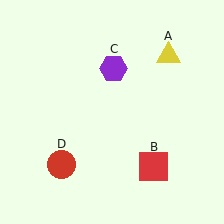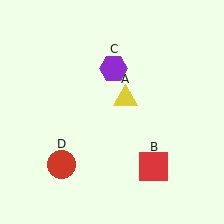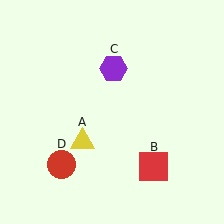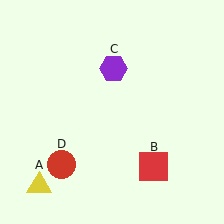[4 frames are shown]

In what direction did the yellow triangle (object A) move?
The yellow triangle (object A) moved down and to the left.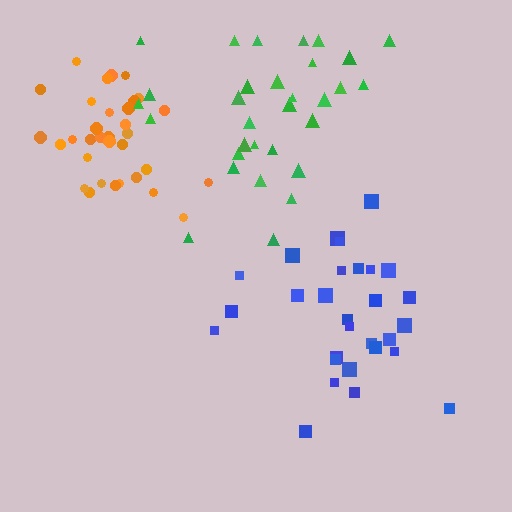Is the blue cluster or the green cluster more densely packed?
Blue.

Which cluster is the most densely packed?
Orange.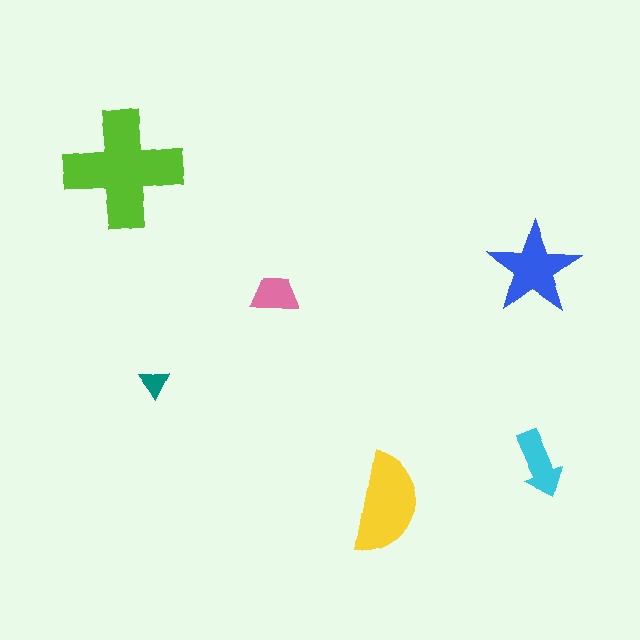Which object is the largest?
The lime cross.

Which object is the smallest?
The teal triangle.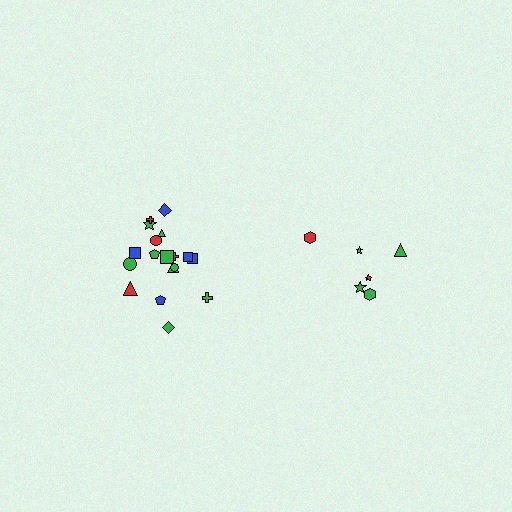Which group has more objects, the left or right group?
The left group.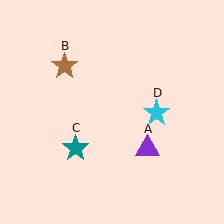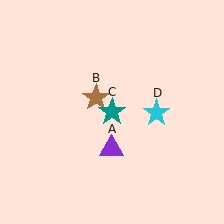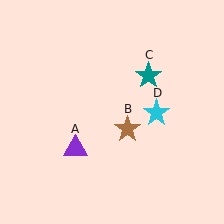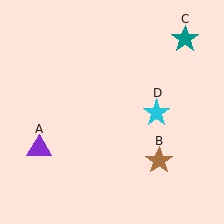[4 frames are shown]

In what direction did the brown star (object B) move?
The brown star (object B) moved down and to the right.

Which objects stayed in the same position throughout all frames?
Cyan star (object D) remained stationary.